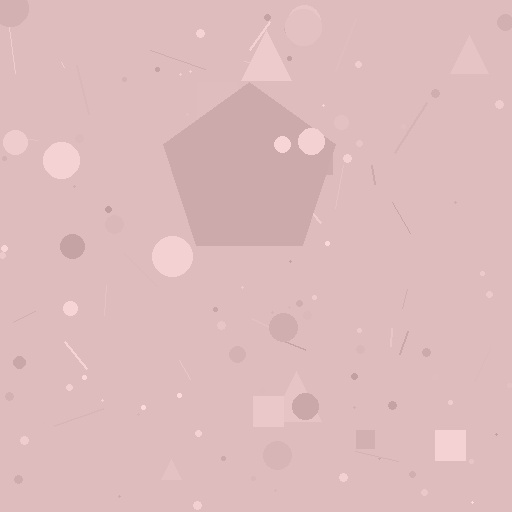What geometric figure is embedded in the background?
A pentagon is embedded in the background.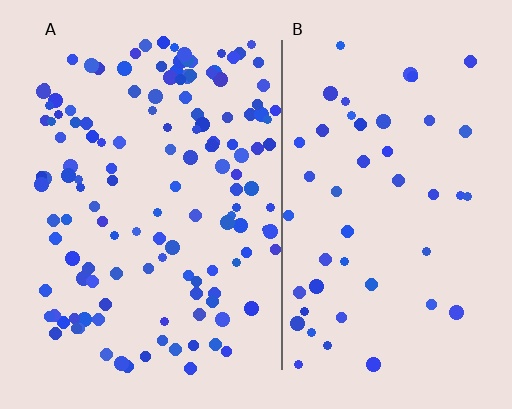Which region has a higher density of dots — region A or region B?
A (the left).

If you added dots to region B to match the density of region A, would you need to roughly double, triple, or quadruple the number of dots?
Approximately triple.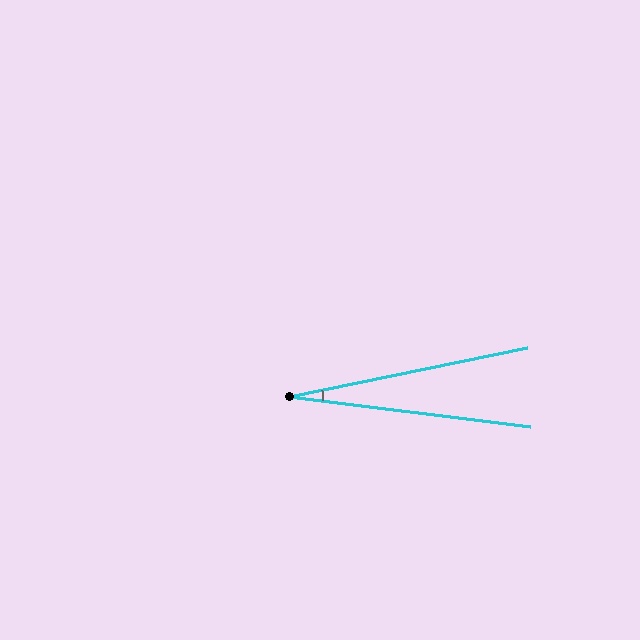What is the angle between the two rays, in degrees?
Approximately 19 degrees.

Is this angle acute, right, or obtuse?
It is acute.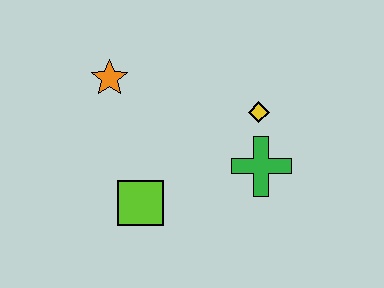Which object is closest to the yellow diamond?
The green cross is closest to the yellow diamond.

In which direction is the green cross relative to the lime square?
The green cross is to the right of the lime square.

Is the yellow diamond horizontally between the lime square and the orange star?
No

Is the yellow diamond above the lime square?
Yes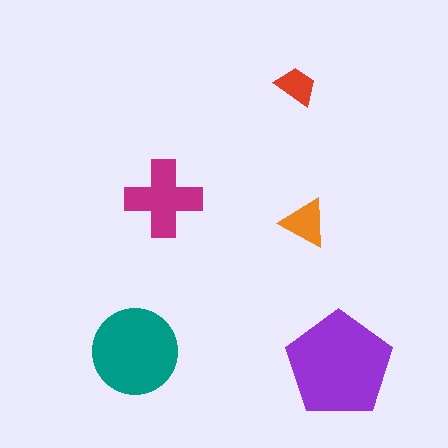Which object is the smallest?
The red trapezoid.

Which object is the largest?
The purple pentagon.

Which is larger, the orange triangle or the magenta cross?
The magenta cross.